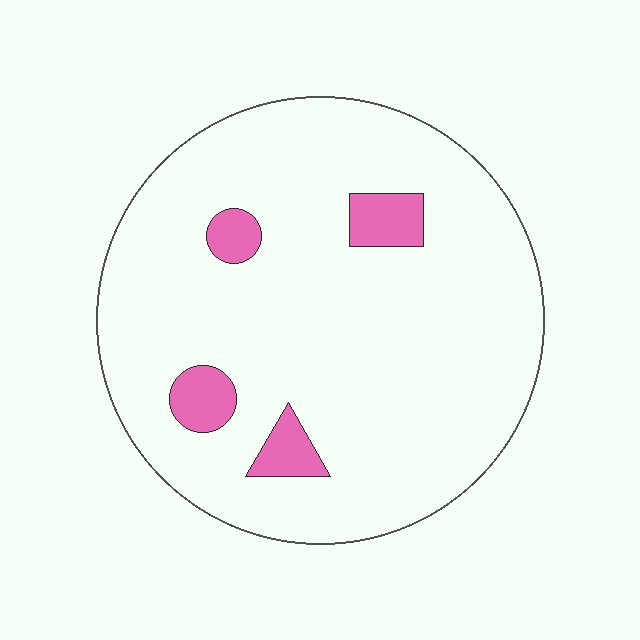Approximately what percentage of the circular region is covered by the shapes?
Approximately 10%.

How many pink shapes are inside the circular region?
4.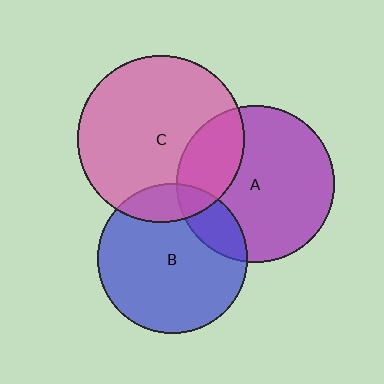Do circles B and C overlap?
Yes.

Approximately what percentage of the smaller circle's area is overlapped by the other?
Approximately 15%.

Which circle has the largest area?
Circle C (pink).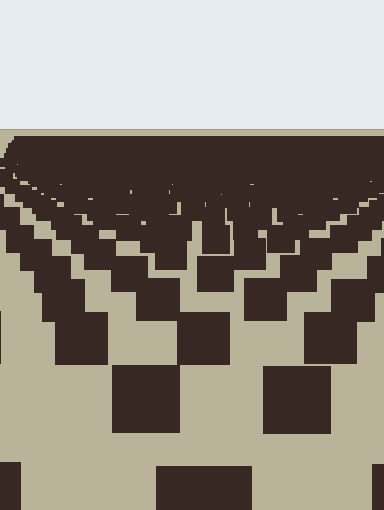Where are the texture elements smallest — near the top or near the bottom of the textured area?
Near the top.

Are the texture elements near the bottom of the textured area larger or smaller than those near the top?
Larger. Near the bottom, elements are closer to the viewer and appear at a bigger on-screen size.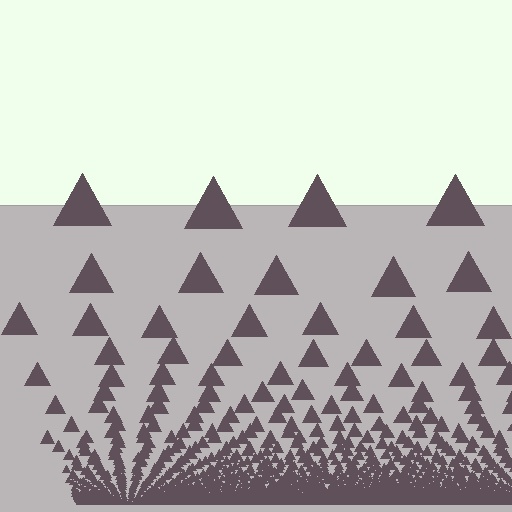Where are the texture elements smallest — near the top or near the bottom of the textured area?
Near the bottom.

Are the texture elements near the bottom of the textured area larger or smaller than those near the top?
Smaller. The gradient is inverted — elements near the bottom are smaller and denser.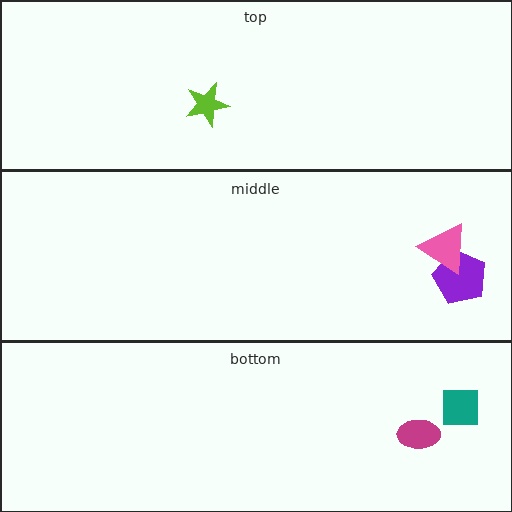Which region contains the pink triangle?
The middle region.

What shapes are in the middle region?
The purple pentagon, the pink triangle.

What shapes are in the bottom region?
The teal square, the magenta ellipse.